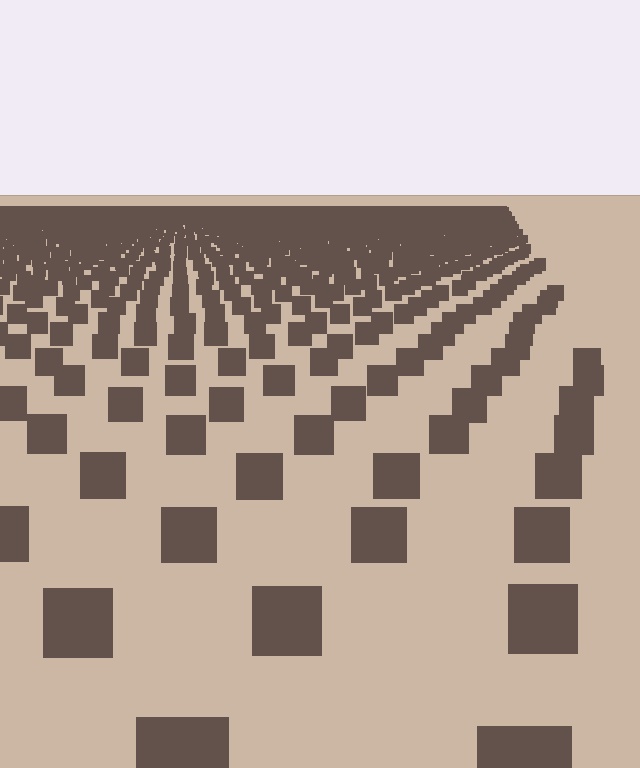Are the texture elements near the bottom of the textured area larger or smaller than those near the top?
Larger. Near the bottom, elements are closer to the viewer and appear at a bigger on-screen size.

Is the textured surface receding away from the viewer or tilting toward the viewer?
The surface is receding away from the viewer. Texture elements get smaller and denser toward the top.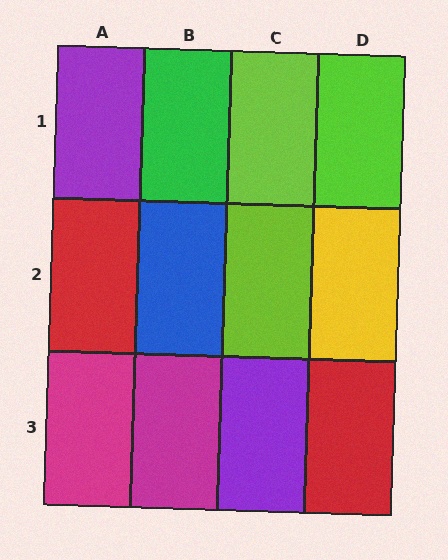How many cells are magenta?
2 cells are magenta.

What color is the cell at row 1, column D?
Lime.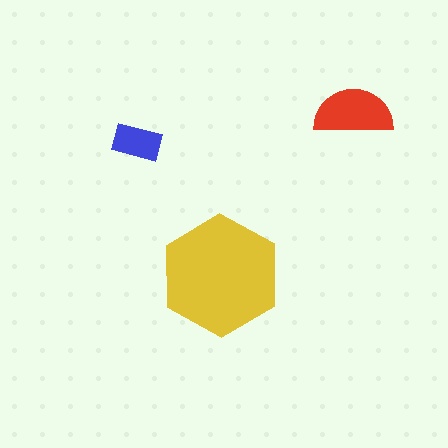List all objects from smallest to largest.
The blue rectangle, the red semicircle, the yellow hexagon.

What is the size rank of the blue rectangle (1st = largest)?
3rd.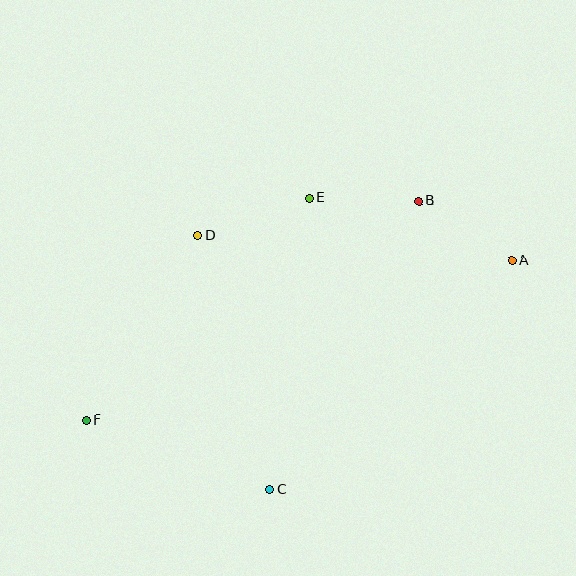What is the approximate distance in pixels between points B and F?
The distance between B and F is approximately 398 pixels.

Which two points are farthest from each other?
Points A and F are farthest from each other.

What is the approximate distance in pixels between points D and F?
The distance between D and F is approximately 216 pixels.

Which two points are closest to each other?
Points B and E are closest to each other.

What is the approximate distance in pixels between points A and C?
The distance between A and C is approximately 334 pixels.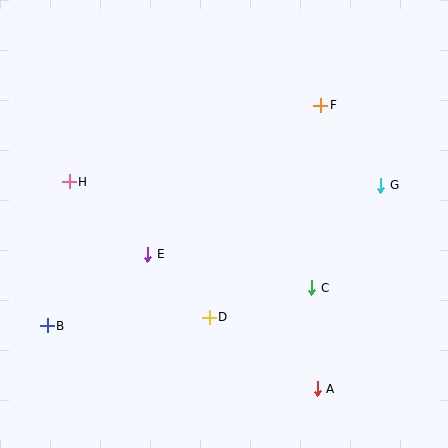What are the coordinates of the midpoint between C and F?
The midpoint between C and F is at (316, 196).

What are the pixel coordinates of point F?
Point F is at (321, 105).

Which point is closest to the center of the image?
Point E at (148, 254) is closest to the center.